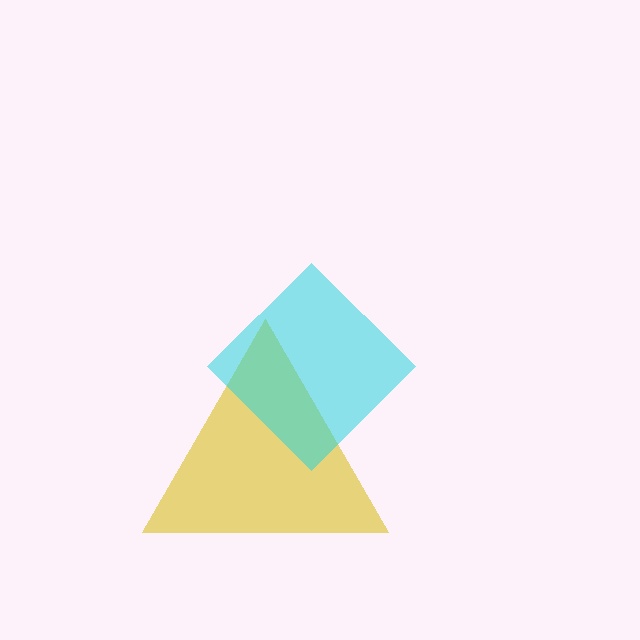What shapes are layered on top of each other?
The layered shapes are: a yellow triangle, a cyan diamond.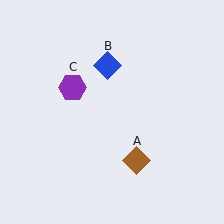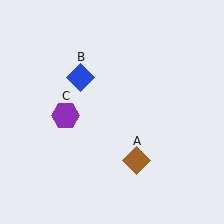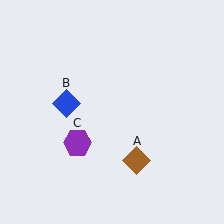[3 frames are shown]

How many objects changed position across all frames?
2 objects changed position: blue diamond (object B), purple hexagon (object C).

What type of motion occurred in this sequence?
The blue diamond (object B), purple hexagon (object C) rotated counterclockwise around the center of the scene.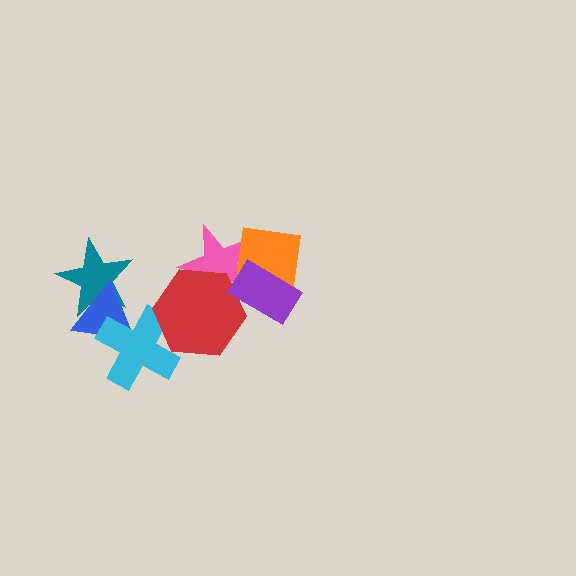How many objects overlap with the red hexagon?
3 objects overlap with the red hexagon.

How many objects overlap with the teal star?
1 object overlaps with the teal star.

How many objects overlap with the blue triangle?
2 objects overlap with the blue triangle.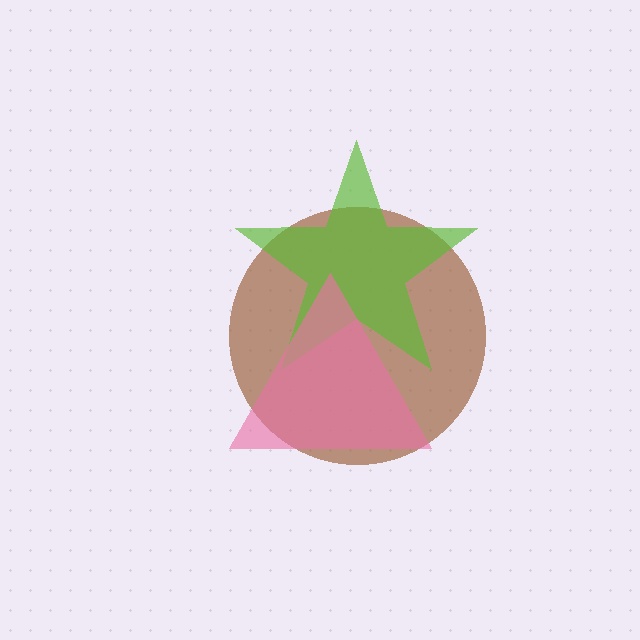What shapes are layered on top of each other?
The layered shapes are: a brown circle, a lime star, a pink triangle.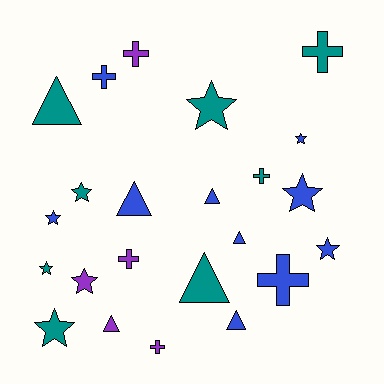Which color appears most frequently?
Blue, with 10 objects.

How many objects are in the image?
There are 23 objects.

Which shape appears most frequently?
Star, with 9 objects.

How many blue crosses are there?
There are 2 blue crosses.